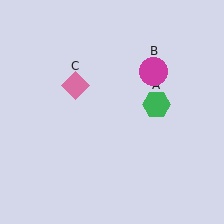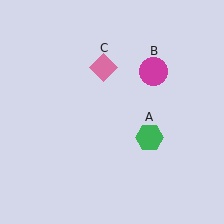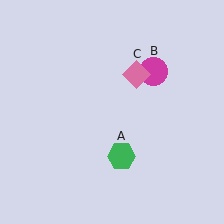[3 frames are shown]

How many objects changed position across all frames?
2 objects changed position: green hexagon (object A), pink diamond (object C).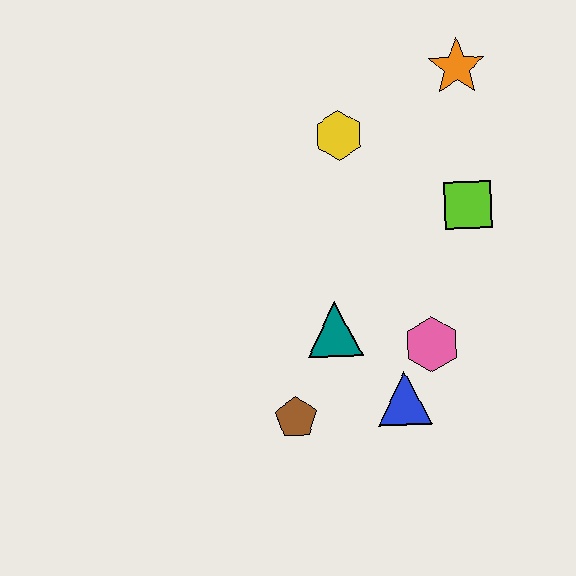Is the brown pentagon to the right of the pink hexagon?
No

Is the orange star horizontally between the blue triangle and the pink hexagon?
No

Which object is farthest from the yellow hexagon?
The brown pentagon is farthest from the yellow hexagon.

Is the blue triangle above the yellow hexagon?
No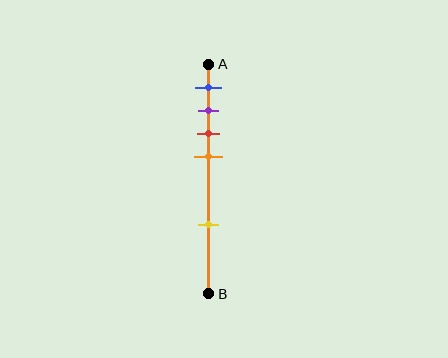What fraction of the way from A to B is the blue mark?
The blue mark is approximately 10% (0.1) of the way from A to B.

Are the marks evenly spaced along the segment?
No, the marks are not evenly spaced.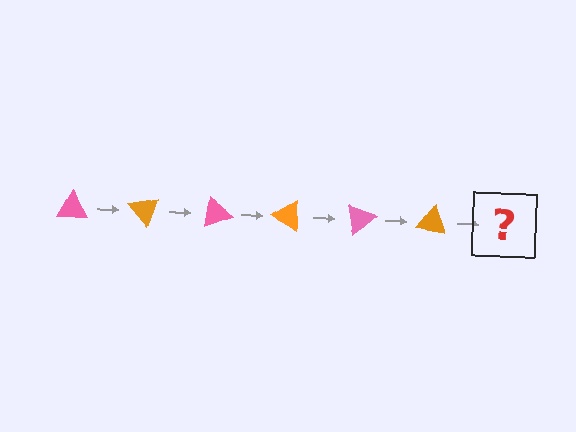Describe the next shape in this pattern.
It should be a pink triangle, rotated 300 degrees from the start.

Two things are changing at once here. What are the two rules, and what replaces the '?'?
The two rules are that it rotates 50 degrees each step and the color cycles through pink and orange. The '?' should be a pink triangle, rotated 300 degrees from the start.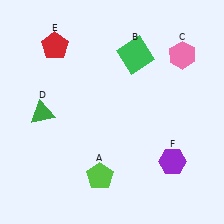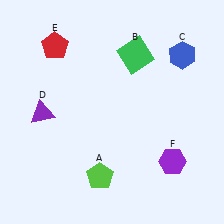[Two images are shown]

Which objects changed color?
C changed from pink to blue. D changed from green to purple.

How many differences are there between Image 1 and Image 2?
There are 2 differences between the two images.